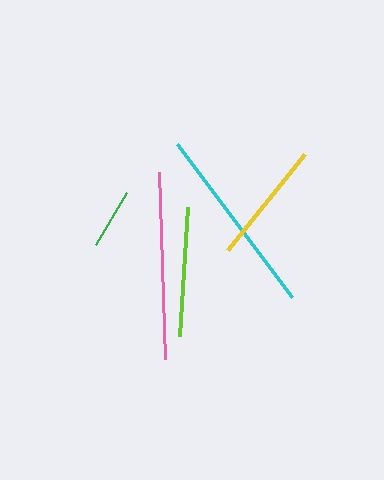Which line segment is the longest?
The cyan line is the longest at approximately 191 pixels.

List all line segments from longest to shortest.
From longest to shortest: cyan, pink, lime, yellow, green.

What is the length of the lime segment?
The lime segment is approximately 129 pixels long.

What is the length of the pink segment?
The pink segment is approximately 187 pixels long.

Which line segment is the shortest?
The green line is the shortest at approximately 61 pixels.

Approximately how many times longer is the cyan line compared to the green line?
The cyan line is approximately 3.2 times the length of the green line.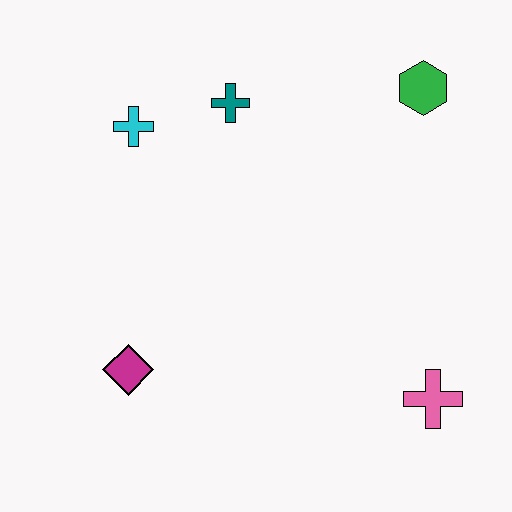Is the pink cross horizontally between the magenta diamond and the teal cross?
No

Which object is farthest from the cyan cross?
The pink cross is farthest from the cyan cross.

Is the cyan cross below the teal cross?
Yes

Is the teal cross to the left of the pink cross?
Yes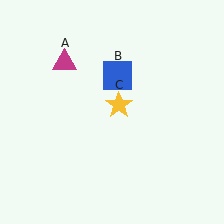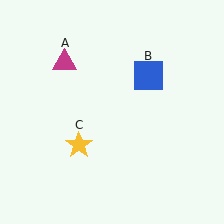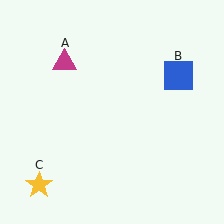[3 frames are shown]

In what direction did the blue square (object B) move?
The blue square (object B) moved right.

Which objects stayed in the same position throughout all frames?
Magenta triangle (object A) remained stationary.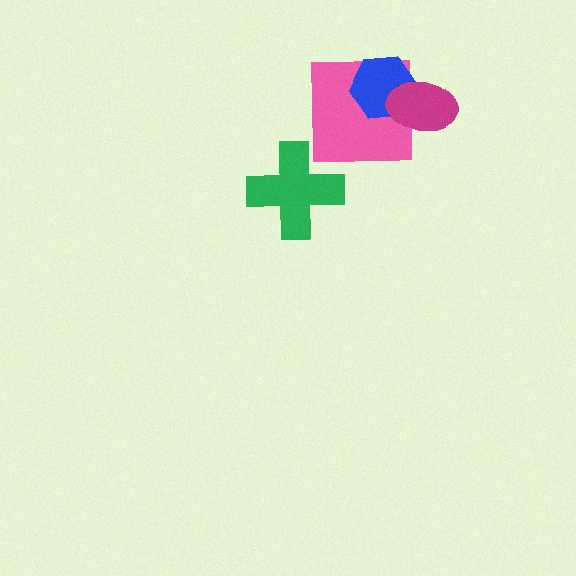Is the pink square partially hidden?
Yes, it is partially covered by another shape.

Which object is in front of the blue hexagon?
The magenta ellipse is in front of the blue hexagon.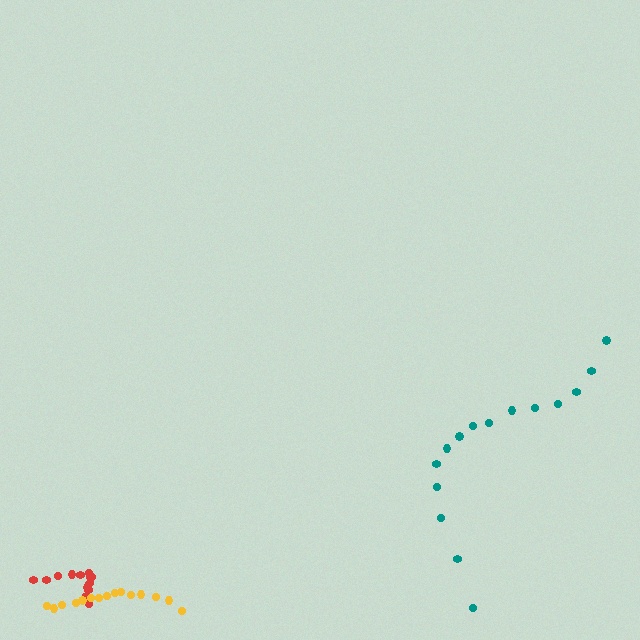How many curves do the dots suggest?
There are 3 distinct paths.